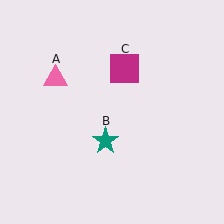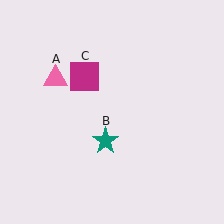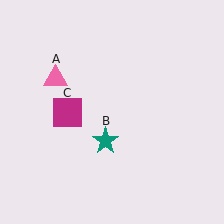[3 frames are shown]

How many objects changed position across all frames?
1 object changed position: magenta square (object C).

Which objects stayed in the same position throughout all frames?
Pink triangle (object A) and teal star (object B) remained stationary.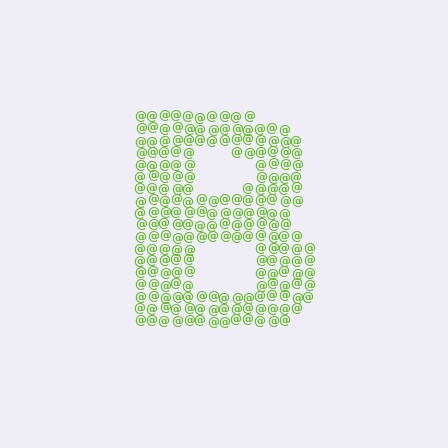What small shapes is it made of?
It is made of small at signs.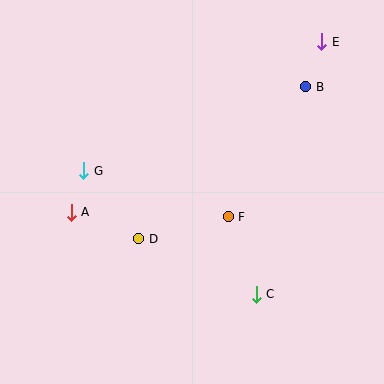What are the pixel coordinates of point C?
Point C is at (256, 294).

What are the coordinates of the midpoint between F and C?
The midpoint between F and C is at (242, 255).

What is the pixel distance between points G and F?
The distance between G and F is 151 pixels.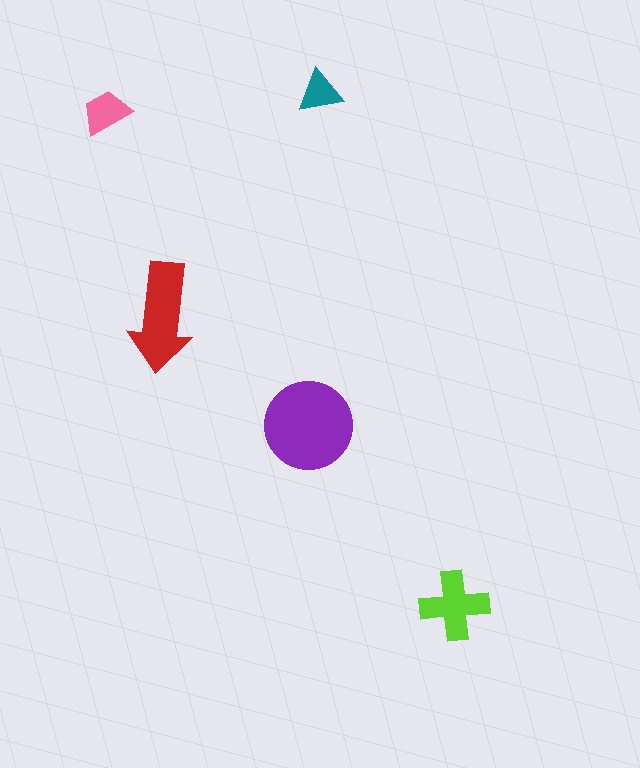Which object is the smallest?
The teal triangle.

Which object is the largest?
The purple circle.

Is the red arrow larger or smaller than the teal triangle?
Larger.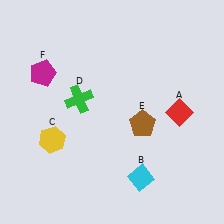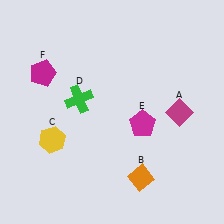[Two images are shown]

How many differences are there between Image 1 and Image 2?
There are 3 differences between the two images.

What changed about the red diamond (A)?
In Image 1, A is red. In Image 2, it changed to magenta.